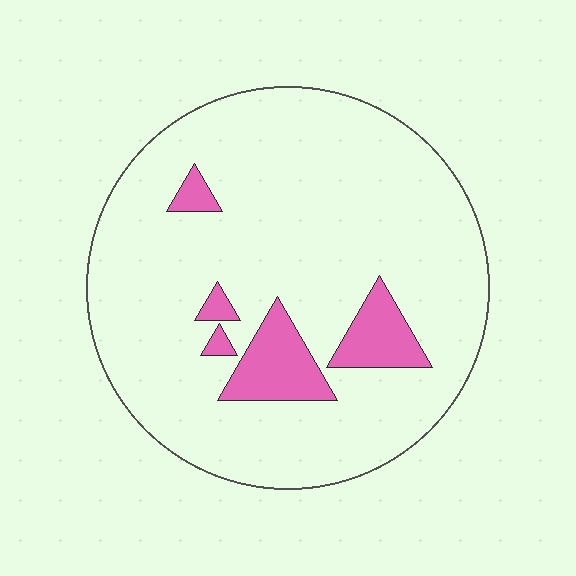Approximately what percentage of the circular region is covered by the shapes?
Approximately 10%.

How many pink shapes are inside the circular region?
5.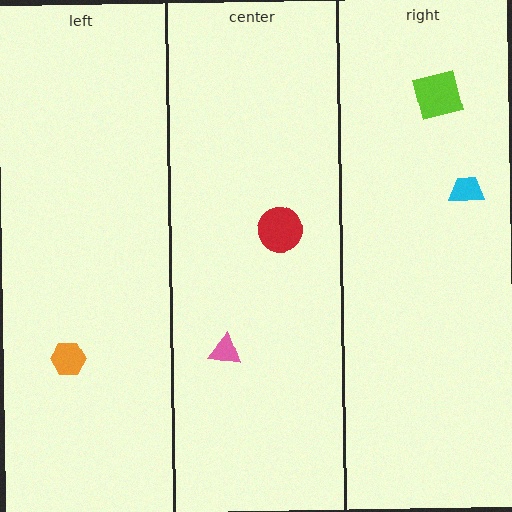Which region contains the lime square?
The right region.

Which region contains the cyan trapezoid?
The right region.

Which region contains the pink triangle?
The center region.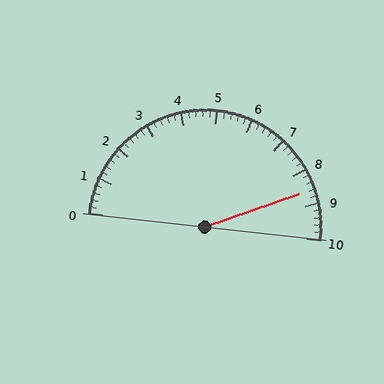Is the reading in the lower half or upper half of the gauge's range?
The reading is in the upper half of the range (0 to 10).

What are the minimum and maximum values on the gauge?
The gauge ranges from 0 to 10.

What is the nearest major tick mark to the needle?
The nearest major tick mark is 9.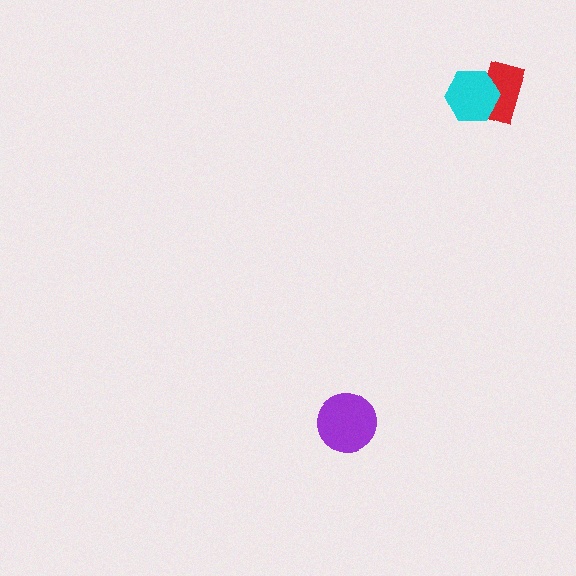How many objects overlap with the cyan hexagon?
1 object overlaps with the cyan hexagon.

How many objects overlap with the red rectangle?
1 object overlaps with the red rectangle.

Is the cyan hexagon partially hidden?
No, no other shape covers it.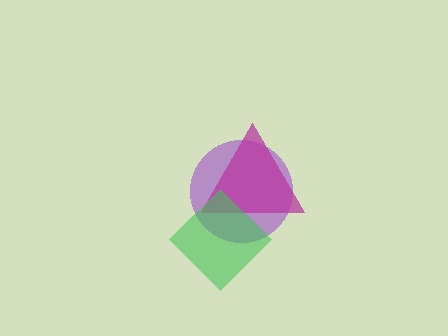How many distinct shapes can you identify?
There are 3 distinct shapes: a purple circle, a magenta triangle, a green diamond.